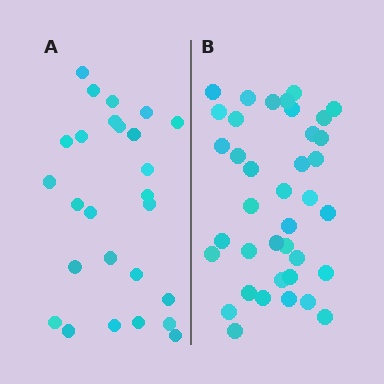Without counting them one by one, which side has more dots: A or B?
Region B (the right region) has more dots.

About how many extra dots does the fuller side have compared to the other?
Region B has roughly 12 or so more dots than region A.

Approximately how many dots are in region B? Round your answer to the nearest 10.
About 40 dots. (The exact count is 38, which rounds to 40.)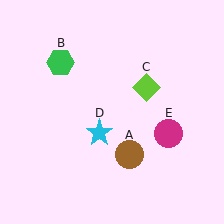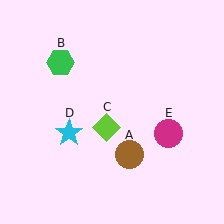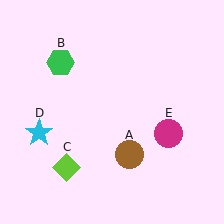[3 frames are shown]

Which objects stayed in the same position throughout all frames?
Brown circle (object A) and green hexagon (object B) and magenta circle (object E) remained stationary.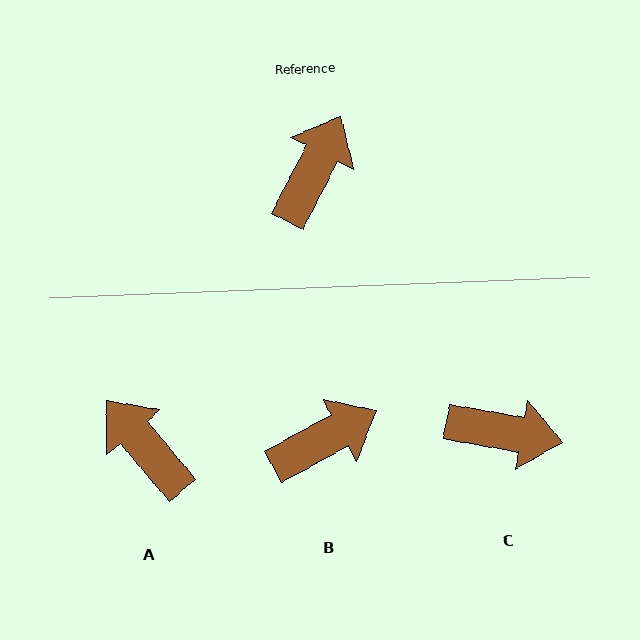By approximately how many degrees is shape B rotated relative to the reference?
Approximately 34 degrees clockwise.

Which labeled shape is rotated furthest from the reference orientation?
C, about 73 degrees away.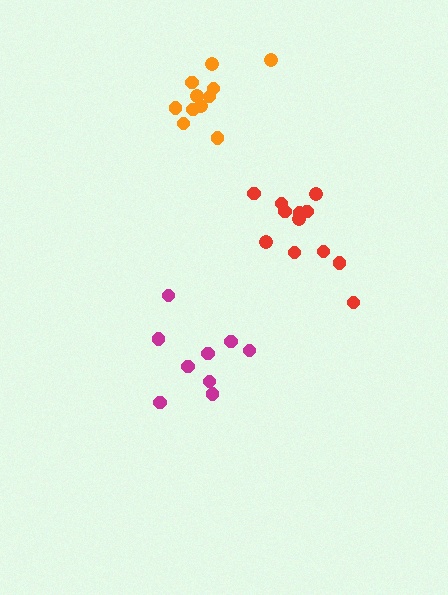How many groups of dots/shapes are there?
There are 3 groups.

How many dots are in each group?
Group 1: 9 dots, Group 2: 11 dots, Group 3: 12 dots (32 total).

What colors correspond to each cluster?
The clusters are colored: magenta, orange, red.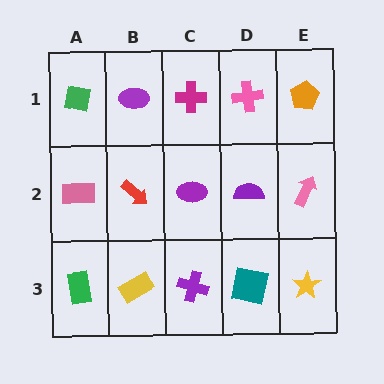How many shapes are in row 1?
5 shapes.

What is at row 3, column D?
A teal square.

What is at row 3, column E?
A yellow star.